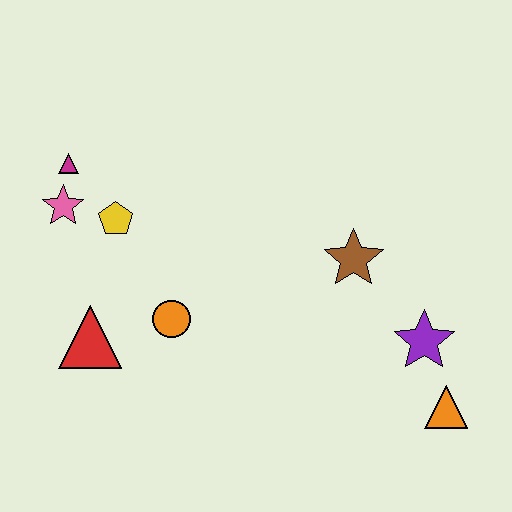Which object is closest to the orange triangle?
The purple star is closest to the orange triangle.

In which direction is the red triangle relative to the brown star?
The red triangle is to the left of the brown star.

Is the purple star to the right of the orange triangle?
No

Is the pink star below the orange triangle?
No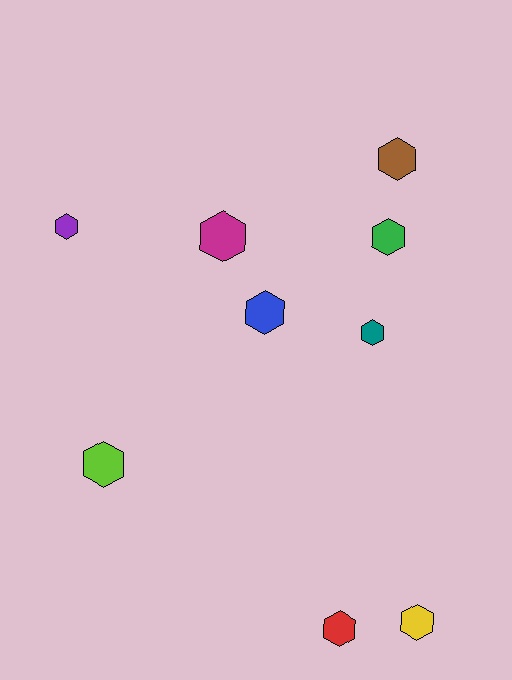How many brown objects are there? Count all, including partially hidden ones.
There is 1 brown object.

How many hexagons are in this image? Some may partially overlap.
There are 9 hexagons.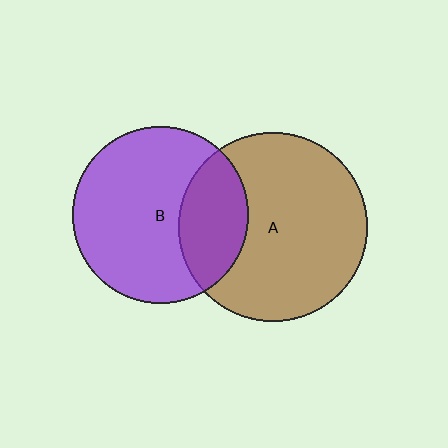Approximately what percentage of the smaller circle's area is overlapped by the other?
Approximately 30%.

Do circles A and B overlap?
Yes.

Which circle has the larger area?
Circle A (brown).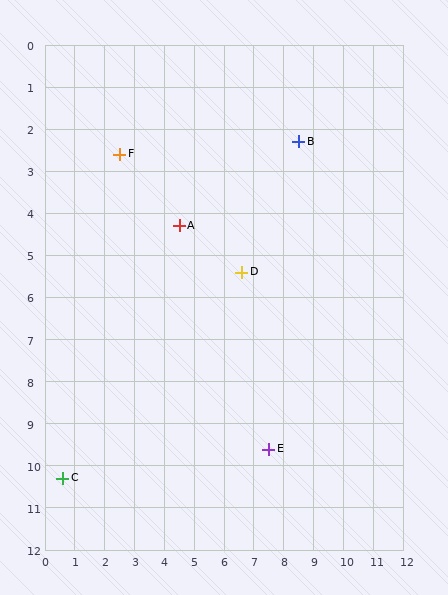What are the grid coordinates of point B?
Point B is at approximately (8.5, 2.3).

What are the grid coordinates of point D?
Point D is at approximately (6.6, 5.4).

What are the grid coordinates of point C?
Point C is at approximately (0.6, 10.3).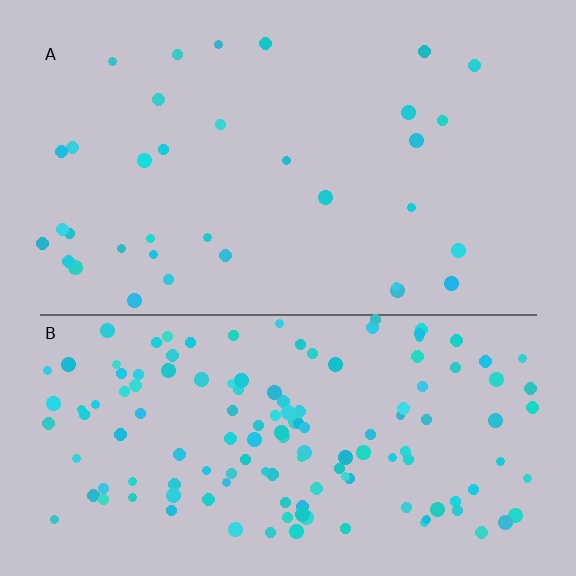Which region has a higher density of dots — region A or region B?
B (the bottom).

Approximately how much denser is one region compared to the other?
Approximately 4.2× — region B over region A.